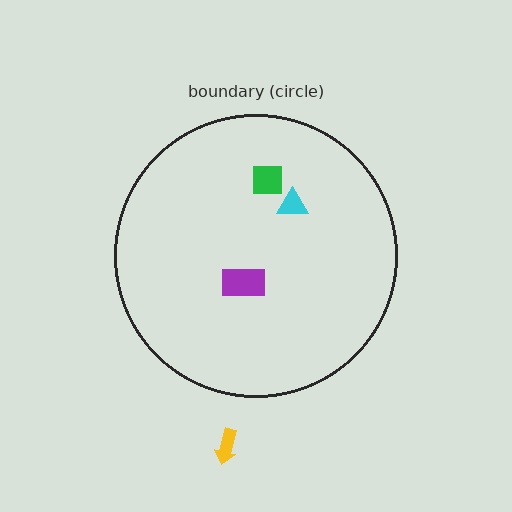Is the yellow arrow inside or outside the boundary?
Outside.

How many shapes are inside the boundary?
3 inside, 1 outside.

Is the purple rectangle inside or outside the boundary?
Inside.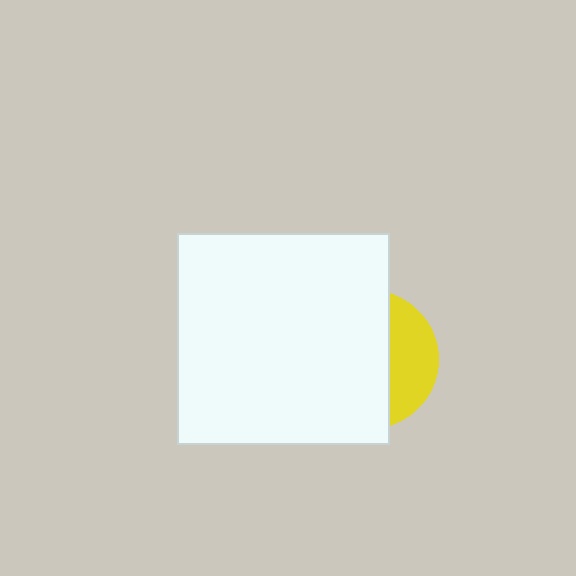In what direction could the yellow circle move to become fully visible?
The yellow circle could move right. That would shift it out from behind the white square entirely.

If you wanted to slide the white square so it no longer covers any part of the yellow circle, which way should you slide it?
Slide it left — that is the most direct way to separate the two shapes.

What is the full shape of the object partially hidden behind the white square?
The partially hidden object is a yellow circle.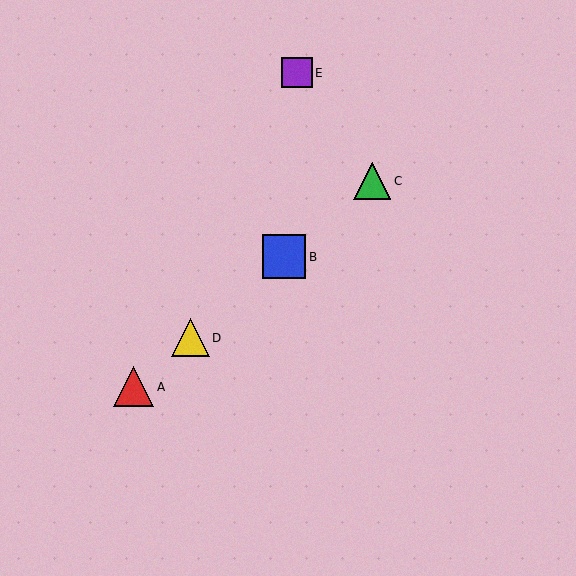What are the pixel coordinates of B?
Object B is at (284, 257).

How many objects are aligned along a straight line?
4 objects (A, B, C, D) are aligned along a straight line.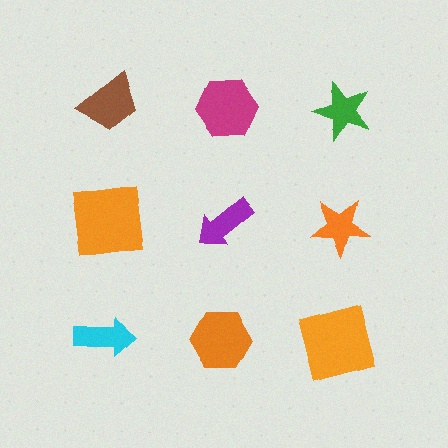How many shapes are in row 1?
3 shapes.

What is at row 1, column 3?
A green star.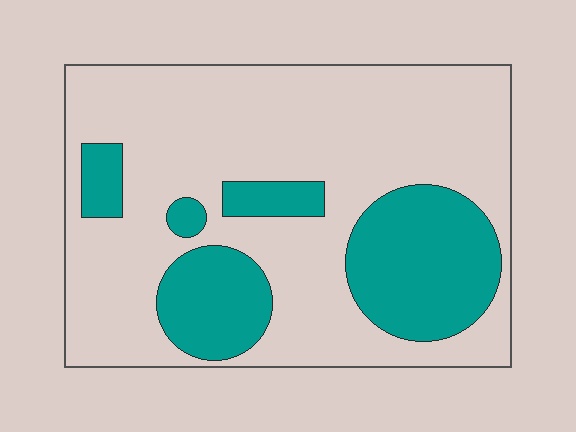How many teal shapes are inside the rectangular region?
5.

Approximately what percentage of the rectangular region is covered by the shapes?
Approximately 30%.